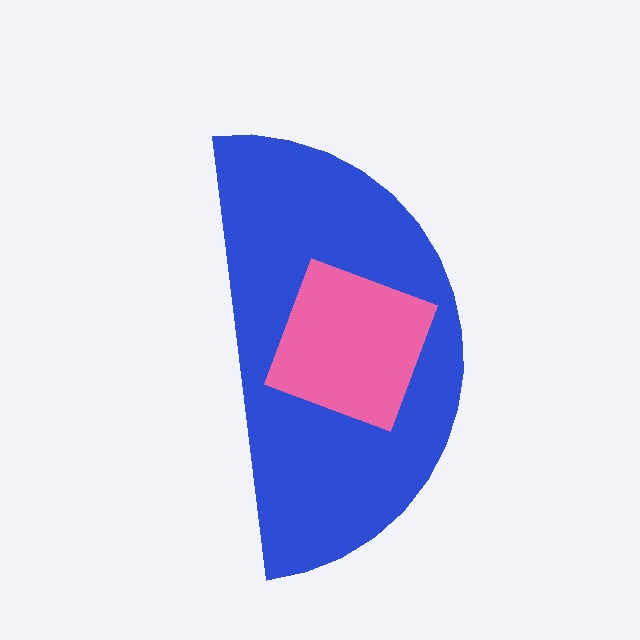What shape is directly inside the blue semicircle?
The pink diamond.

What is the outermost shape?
The blue semicircle.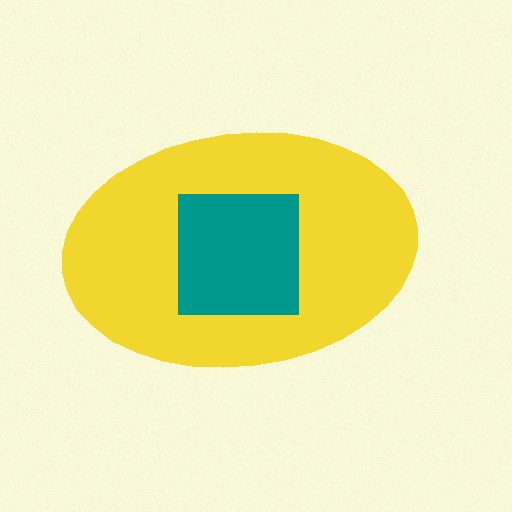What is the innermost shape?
The teal square.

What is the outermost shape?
The yellow ellipse.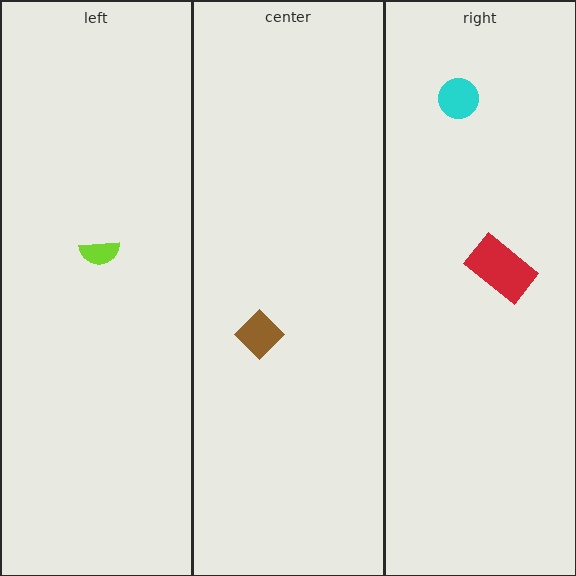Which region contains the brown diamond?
The center region.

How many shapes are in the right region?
2.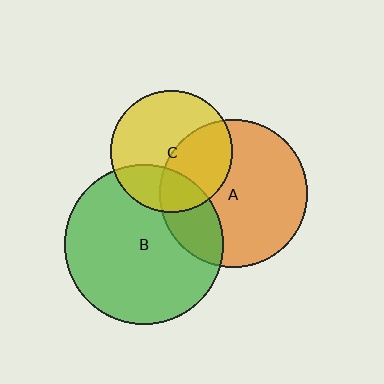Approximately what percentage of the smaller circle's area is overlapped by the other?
Approximately 25%.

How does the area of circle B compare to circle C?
Approximately 1.7 times.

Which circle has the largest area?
Circle B (green).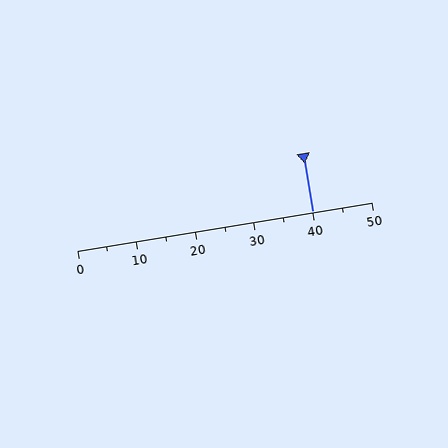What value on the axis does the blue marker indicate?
The marker indicates approximately 40.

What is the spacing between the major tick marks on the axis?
The major ticks are spaced 10 apart.